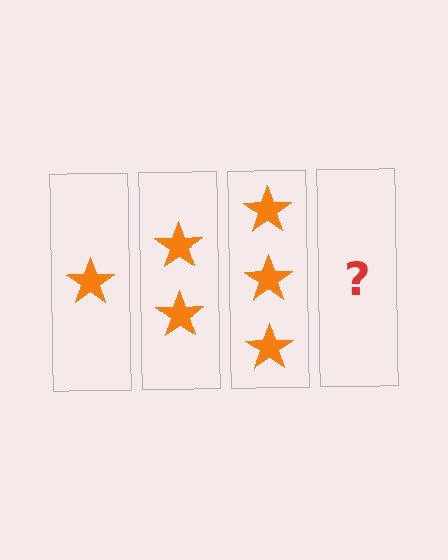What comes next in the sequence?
The next element should be 4 stars.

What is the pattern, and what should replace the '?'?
The pattern is that each step adds one more star. The '?' should be 4 stars.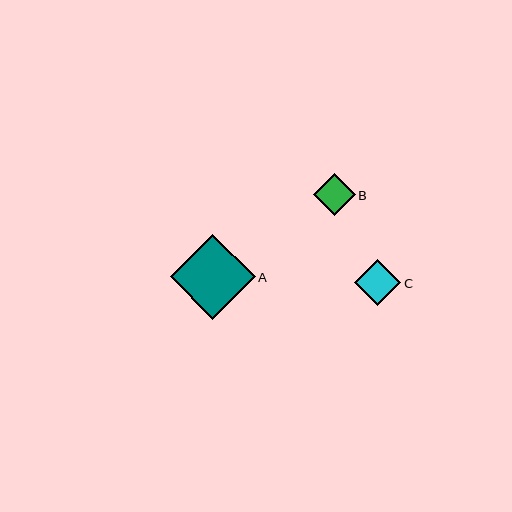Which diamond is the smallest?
Diamond B is the smallest with a size of approximately 42 pixels.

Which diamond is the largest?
Diamond A is the largest with a size of approximately 85 pixels.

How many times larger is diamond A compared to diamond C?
Diamond A is approximately 1.8 times the size of diamond C.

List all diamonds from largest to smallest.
From largest to smallest: A, C, B.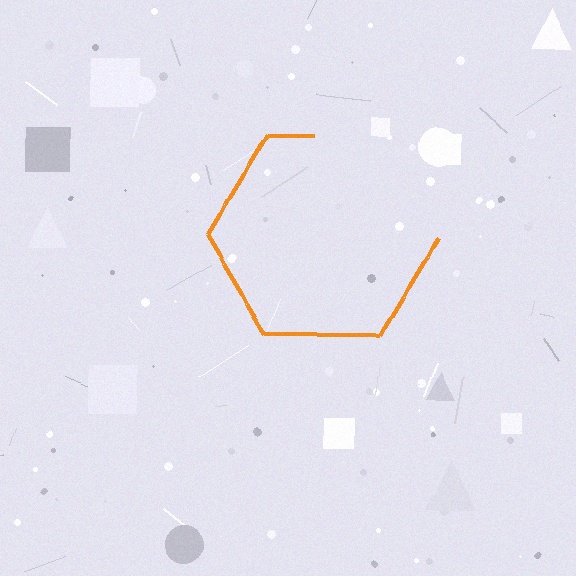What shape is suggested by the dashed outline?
The dashed outline suggests a hexagon.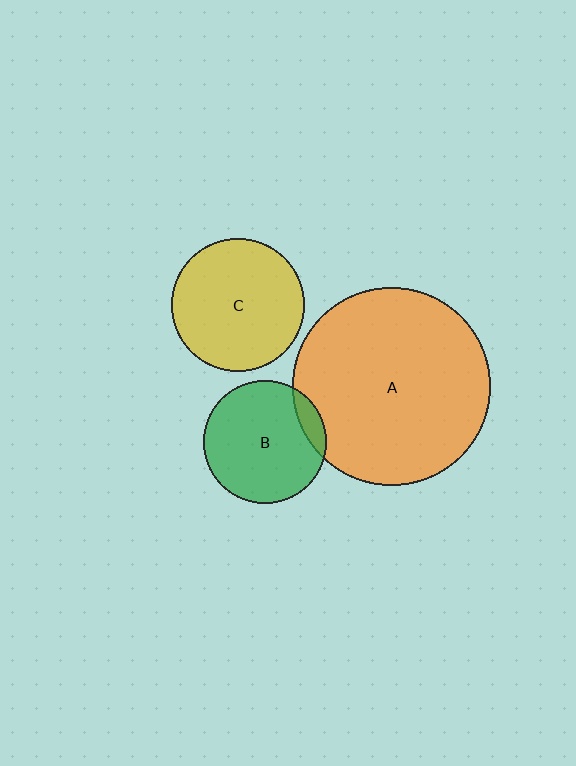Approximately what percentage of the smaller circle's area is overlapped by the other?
Approximately 10%.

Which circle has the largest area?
Circle A (orange).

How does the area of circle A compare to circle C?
Approximately 2.2 times.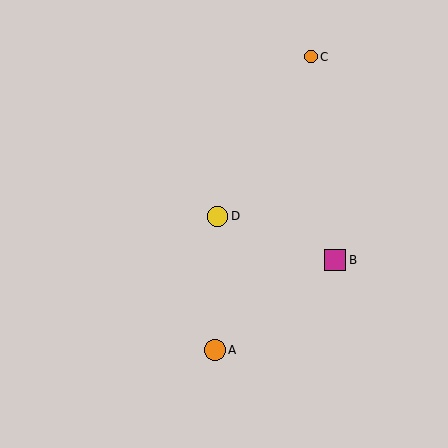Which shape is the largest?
The orange circle (labeled A) is the largest.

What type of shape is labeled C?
Shape C is an orange circle.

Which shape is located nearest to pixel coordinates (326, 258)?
The magenta square (labeled B) at (335, 260) is nearest to that location.